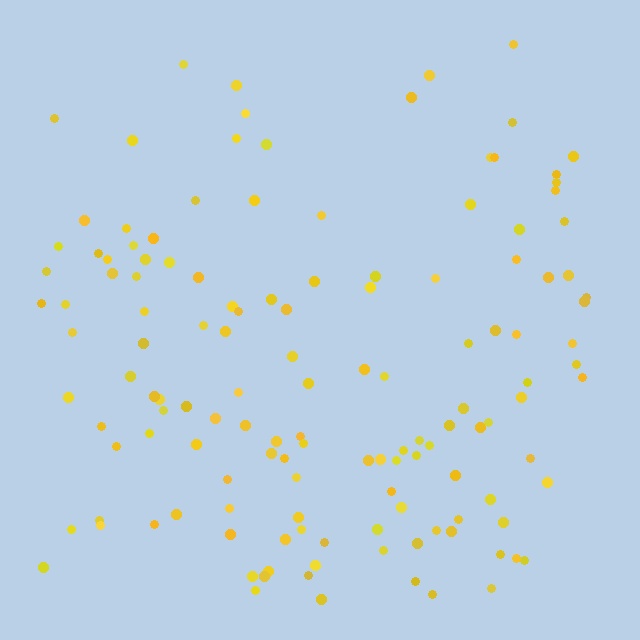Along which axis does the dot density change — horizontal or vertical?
Vertical.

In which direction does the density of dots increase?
From top to bottom, with the bottom side densest.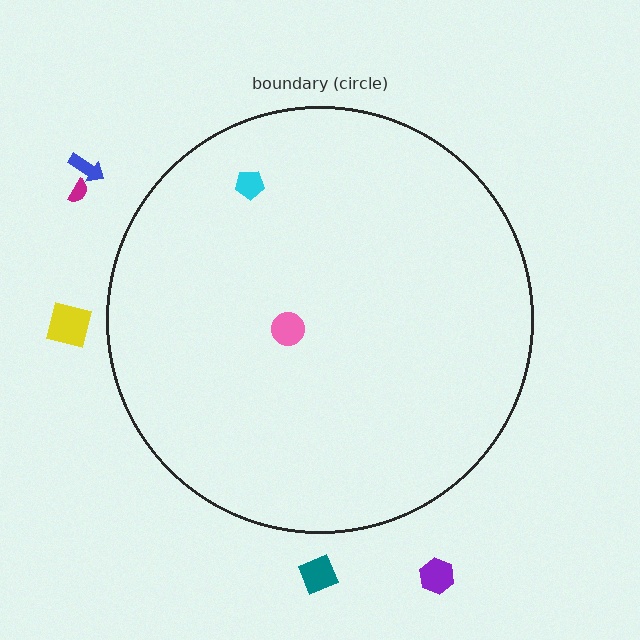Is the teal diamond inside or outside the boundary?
Outside.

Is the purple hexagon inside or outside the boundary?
Outside.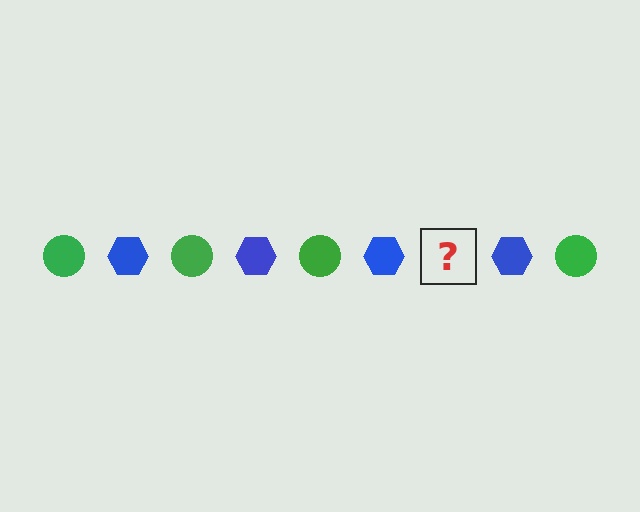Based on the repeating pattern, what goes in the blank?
The blank should be a green circle.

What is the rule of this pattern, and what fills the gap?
The rule is that the pattern alternates between green circle and blue hexagon. The gap should be filled with a green circle.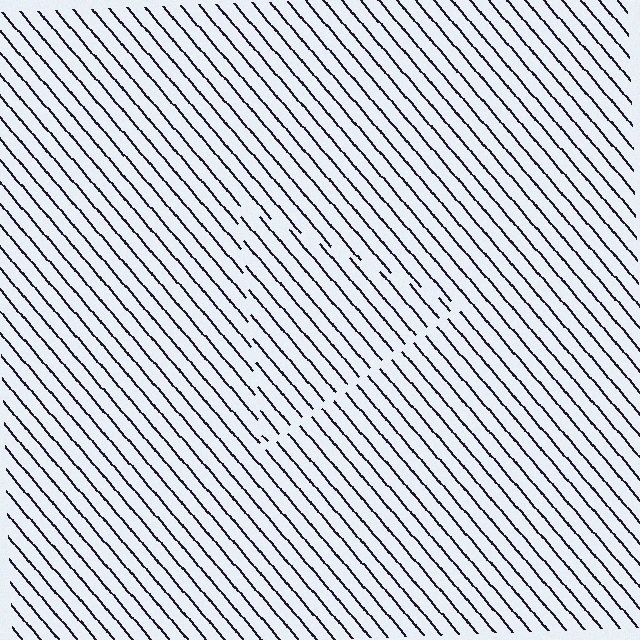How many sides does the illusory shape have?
3 sides — the line-ends trace a triangle.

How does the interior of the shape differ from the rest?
The interior of the shape contains the same grating, shifted by half a period — the contour is defined by the phase discontinuity where line-ends from the inner and outer gratings abut.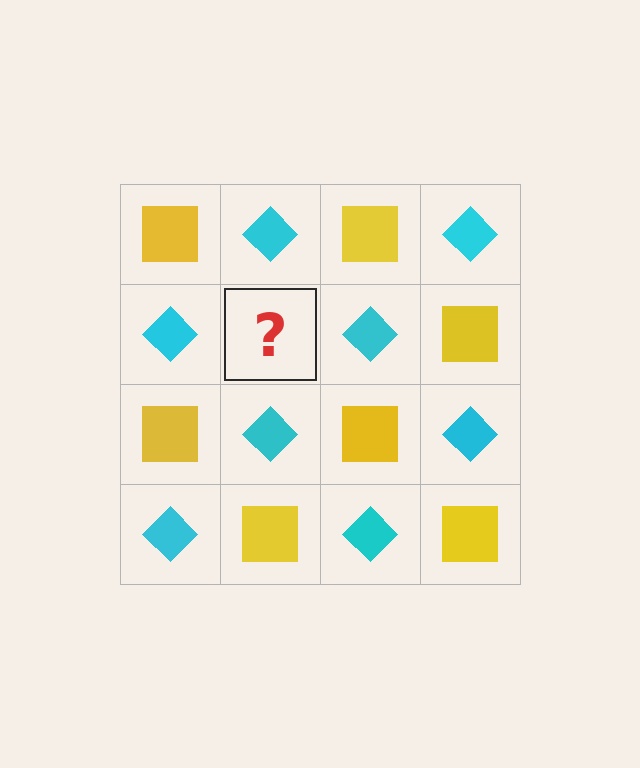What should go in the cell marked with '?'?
The missing cell should contain a yellow square.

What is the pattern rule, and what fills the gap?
The rule is that it alternates yellow square and cyan diamond in a checkerboard pattern. The gap should be filled with a yellow square.